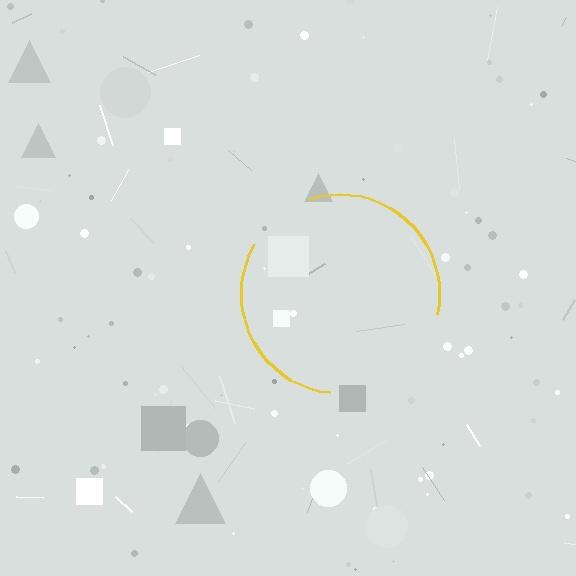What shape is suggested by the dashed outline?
The dashed outline suggests a circle.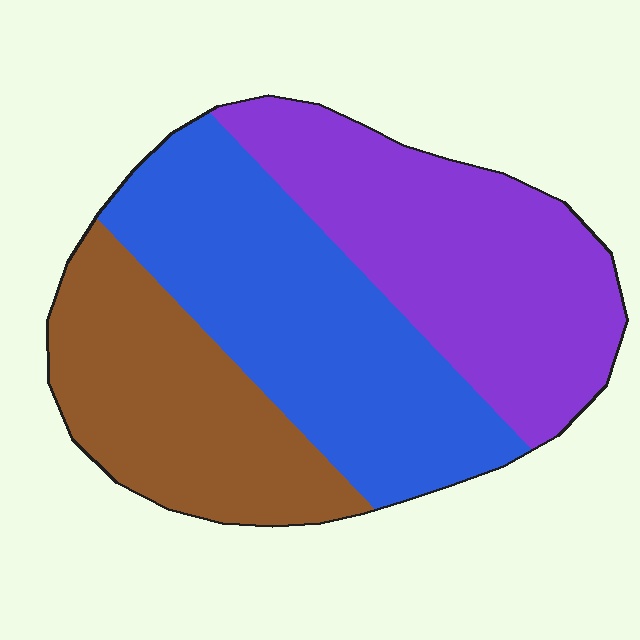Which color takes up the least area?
Brown, at roughly 25%.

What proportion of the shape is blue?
Blue covers 37% of the shape.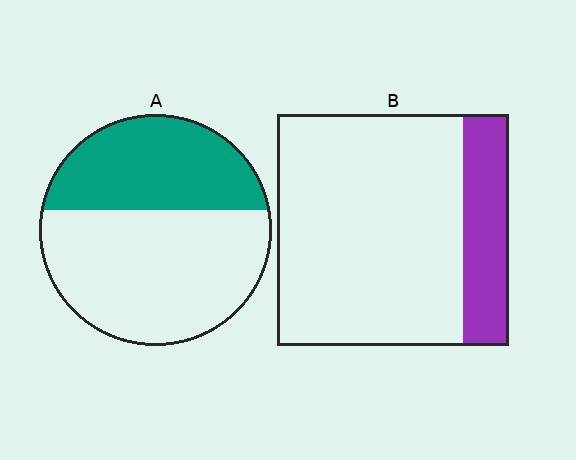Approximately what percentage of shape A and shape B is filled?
A is approximately 40% and B is approximately 20%.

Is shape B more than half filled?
No.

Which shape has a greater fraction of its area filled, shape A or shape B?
Shape A.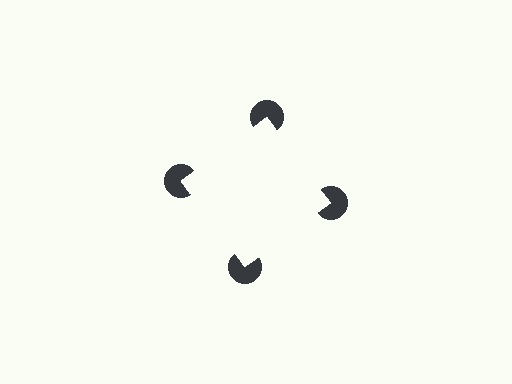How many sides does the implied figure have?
4 sides.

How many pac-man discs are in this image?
There are 4 — one at each vertex of the illusory square.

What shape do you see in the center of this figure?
An illusory square — its edges are inferred from the aligned wedge cuts in the pac-man discs, not physically drawn.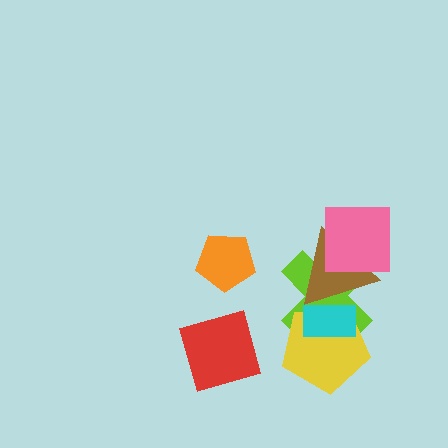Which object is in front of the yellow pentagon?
The cyan rectangle is in front of the yellow pentagon.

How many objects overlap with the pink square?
2 objects overlap with the pink square.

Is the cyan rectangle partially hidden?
No, no other shape covers it.